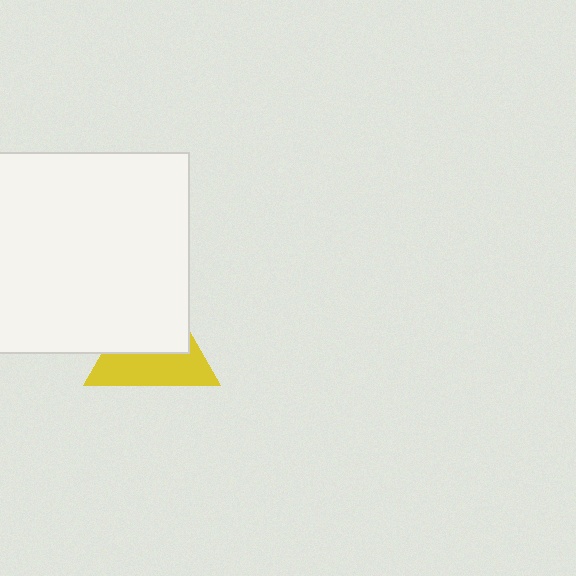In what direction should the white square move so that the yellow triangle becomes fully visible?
The white square should move up. That is the shortest direction to clear the overlap and leave the yellow triangle fully visible.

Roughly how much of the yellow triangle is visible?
About half of it is visible (roughly 48%).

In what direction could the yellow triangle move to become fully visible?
The yellow triangle could move down. That would shift it out from behind the white square entirely.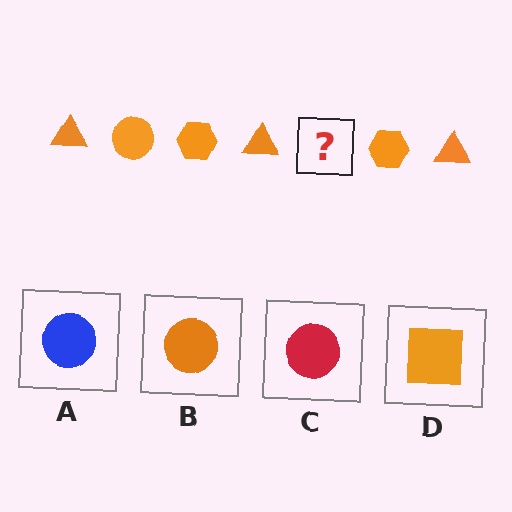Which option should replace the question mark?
Option B.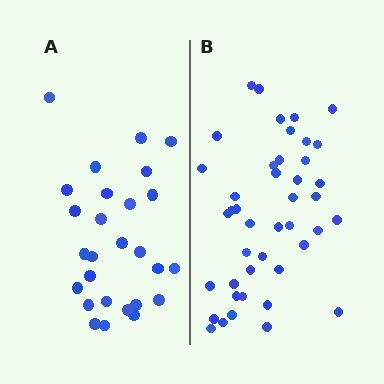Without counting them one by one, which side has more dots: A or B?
Region B (the right region) has more dots.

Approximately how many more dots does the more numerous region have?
Region B has approximately 15 more dots than region A.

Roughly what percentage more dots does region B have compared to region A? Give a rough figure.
About 60% more.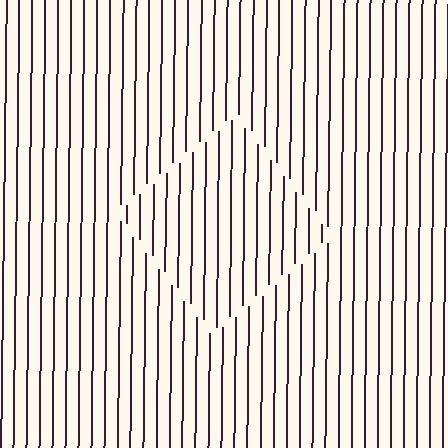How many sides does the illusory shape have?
4 sides — the line-ends trace a square.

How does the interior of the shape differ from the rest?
The interior of the shape contains the same grating, shifted by half a period — the contour is defined by the phase discontinuity where line-ends from the inner and outer gratings abut.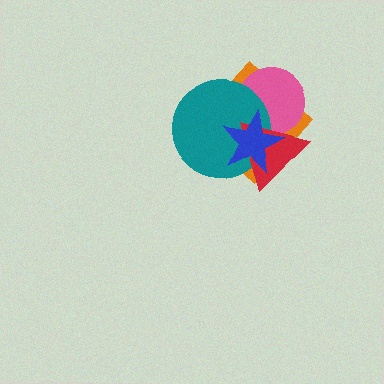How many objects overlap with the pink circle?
4 objects overlap with the pink circle.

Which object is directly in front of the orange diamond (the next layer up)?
The pink circle is directly in front of the orange diamond.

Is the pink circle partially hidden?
Yes, it is partially covered by another shape.